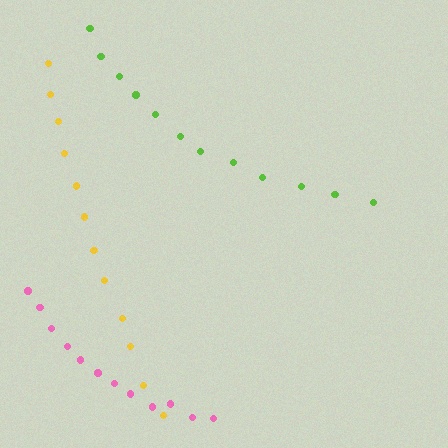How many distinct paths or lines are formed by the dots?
There are 3 distinct paths.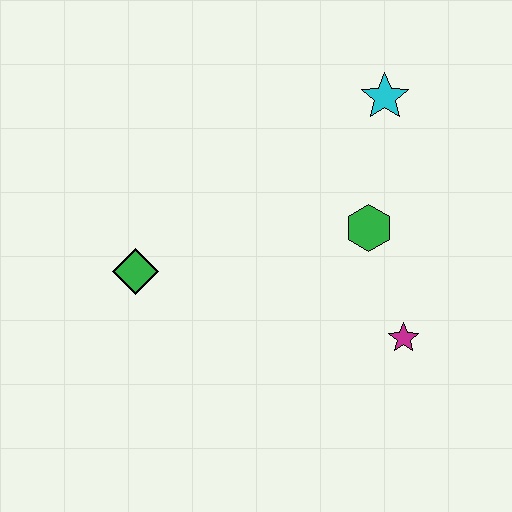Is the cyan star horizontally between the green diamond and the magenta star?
Yes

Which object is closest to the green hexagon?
The magenta star is closest to the green hexagon.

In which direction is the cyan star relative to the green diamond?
The cyan star is to the right of the green diamond.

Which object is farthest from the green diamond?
The cyan star is farthest from the green diamond.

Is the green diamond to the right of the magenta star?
No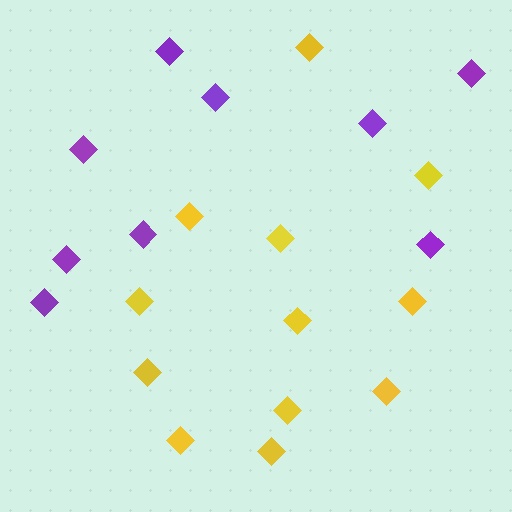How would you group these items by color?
There are 2 groups: one group of yellow diamonds (12) and one group of purple diamonds (9).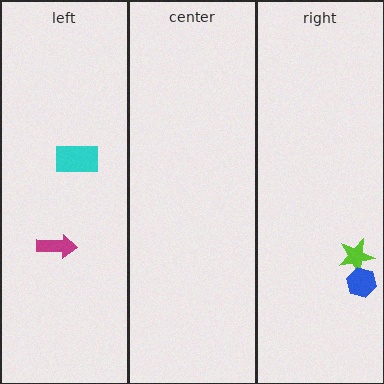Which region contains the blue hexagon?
The right region.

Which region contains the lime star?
The right region.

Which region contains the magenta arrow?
The left region.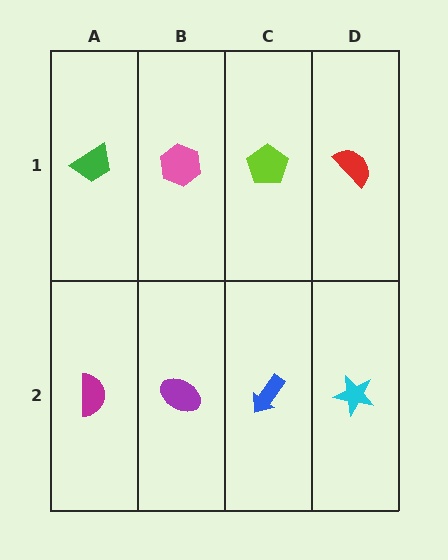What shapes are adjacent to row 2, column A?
A green trapezoid (row 1, column A), a purple ellipse (row 2, column B).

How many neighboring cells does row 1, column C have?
3.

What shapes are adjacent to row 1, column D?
A cyan star (row 2, column D), a lime pentagon (row 1, column C).